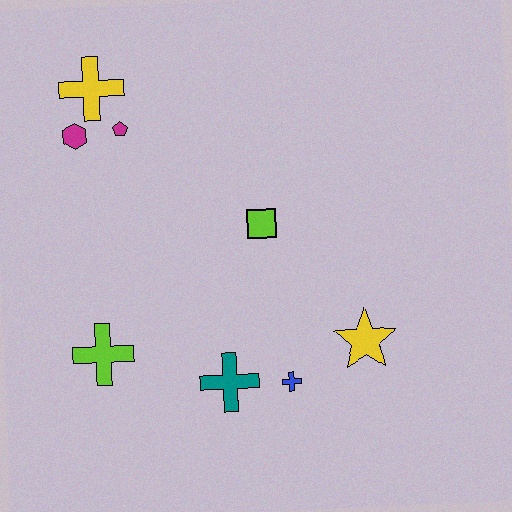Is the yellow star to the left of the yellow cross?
No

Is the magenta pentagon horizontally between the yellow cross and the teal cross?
Yes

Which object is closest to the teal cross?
The blue cross is closest to the teal cross.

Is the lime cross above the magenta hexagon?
No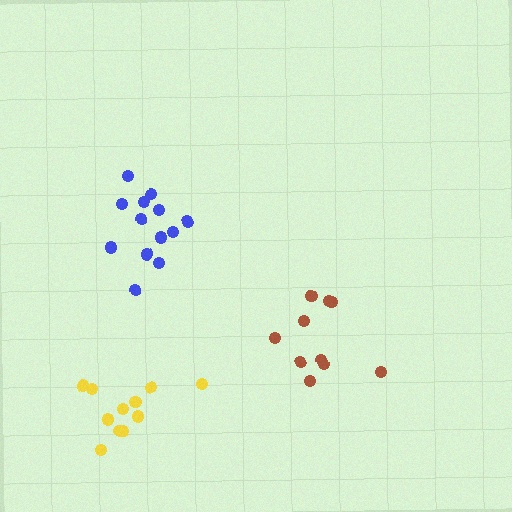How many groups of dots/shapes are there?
There are 3 groups.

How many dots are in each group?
Group 1: 10 dots, Group 2: 13 dots, Group 3: 11 dots (34 total).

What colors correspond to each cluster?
The clusters are colored: brown, blue, yellow.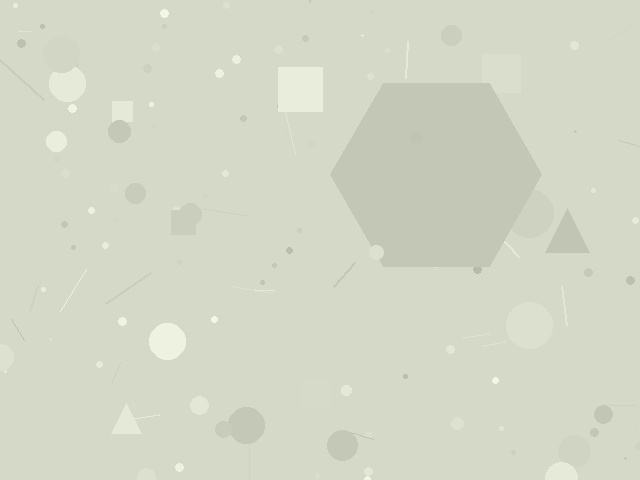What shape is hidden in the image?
A hexagon is hidden in the image.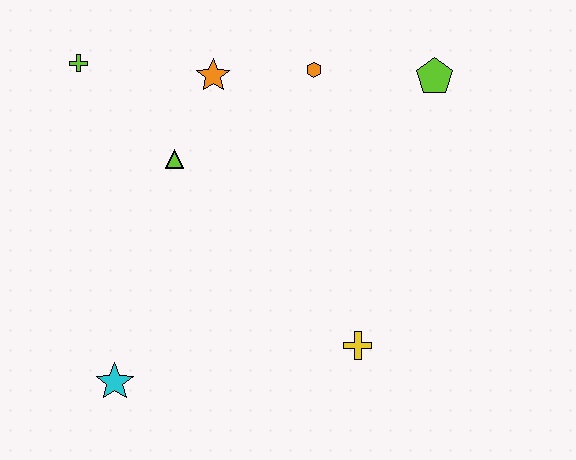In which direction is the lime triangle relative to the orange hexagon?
The lime triangle is to the left of the orange hexagon.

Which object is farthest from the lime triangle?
The lime pentagon is farthest from the lime triangle.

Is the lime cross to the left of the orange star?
Yes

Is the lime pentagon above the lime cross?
No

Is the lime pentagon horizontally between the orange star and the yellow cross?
No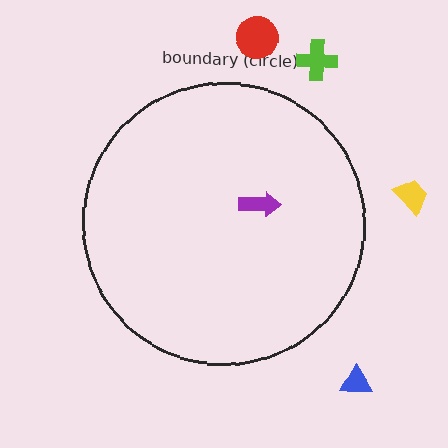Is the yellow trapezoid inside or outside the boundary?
Outside.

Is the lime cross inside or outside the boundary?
Outside.